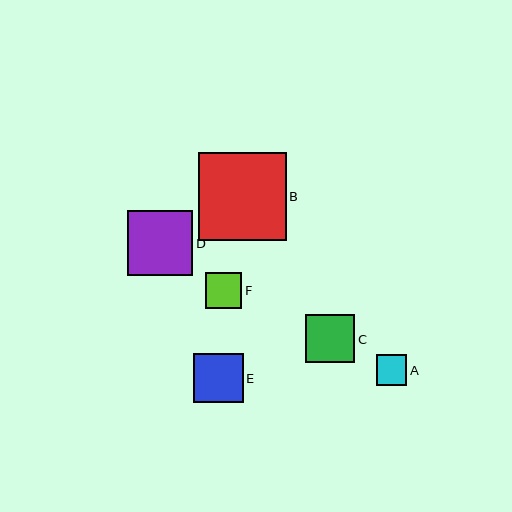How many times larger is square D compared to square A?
Square D is approximately 2.1 times the size of square A.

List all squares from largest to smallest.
From largest to smallest: B, D, E, C, F, A.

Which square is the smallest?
Square A is the smallest with a size of approximately 31 pixels.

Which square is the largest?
Square B is the largest with a size of approximately 88 pixels.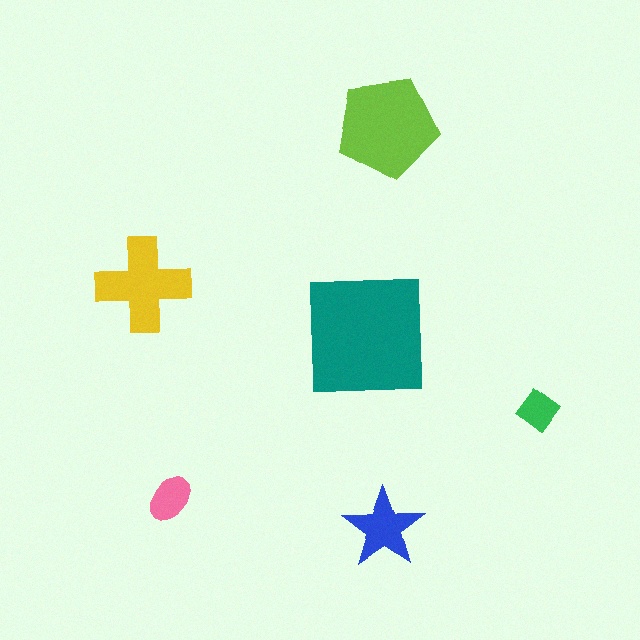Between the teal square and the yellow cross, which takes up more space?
The teal square.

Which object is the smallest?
The green diamond.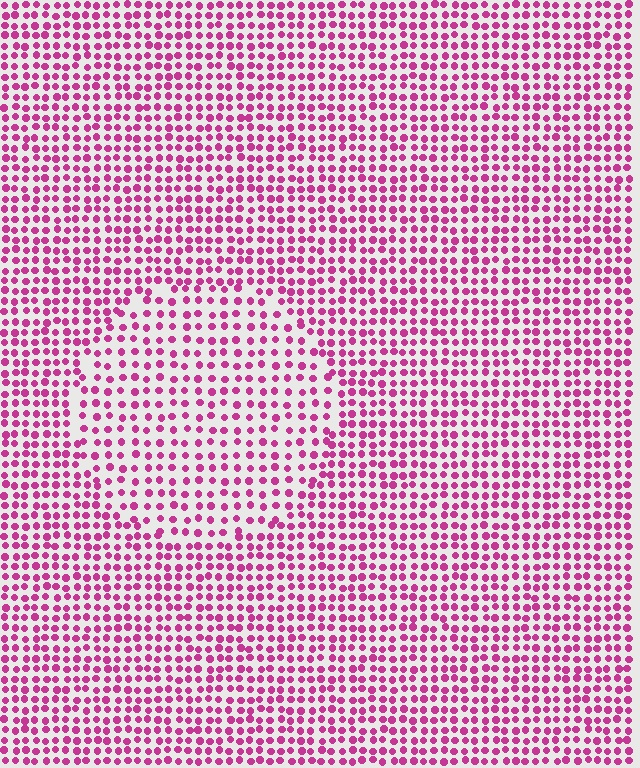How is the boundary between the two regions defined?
The boundary is defined by a change in element density (approximately 1.6x ratio). All elements are the same color, size, and shape.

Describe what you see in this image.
The image contains small magenta elements arranged at two different densities. A circle-shaped region is visible where the elements are less densely packed than the surrounding area.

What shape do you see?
I see a circle.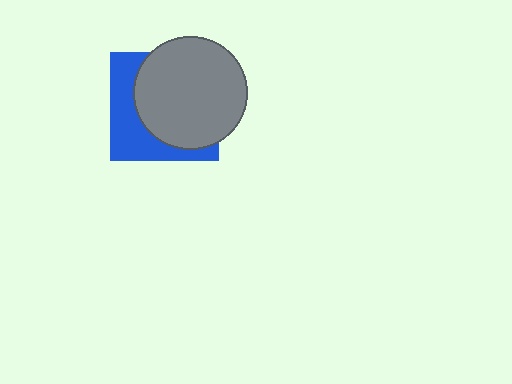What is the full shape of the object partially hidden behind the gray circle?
The partially hidden object is a blue square.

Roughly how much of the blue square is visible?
A small part of it is visible (roughly 38%).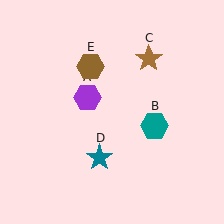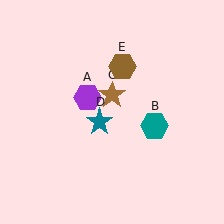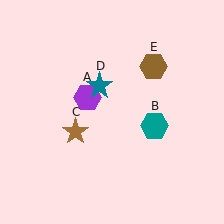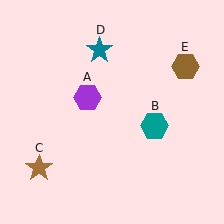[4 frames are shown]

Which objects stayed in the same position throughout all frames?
Purple hexagon (object A) and teal hexagon (object B) remained stationary.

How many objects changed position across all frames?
3 objects changed position: brown star (object C), teal star (object D), brown hexagon (object E).